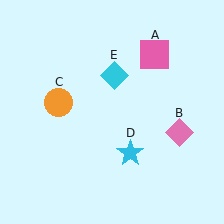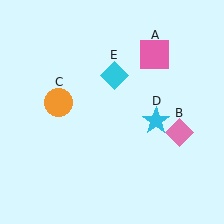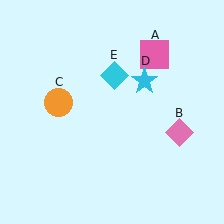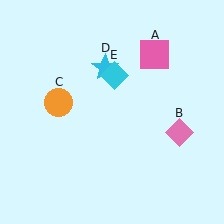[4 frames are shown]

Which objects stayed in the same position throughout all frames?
Pink square (object A) and pink diamond (object B) and orange circle (object C) and cyan diamond (object E) remained stationary.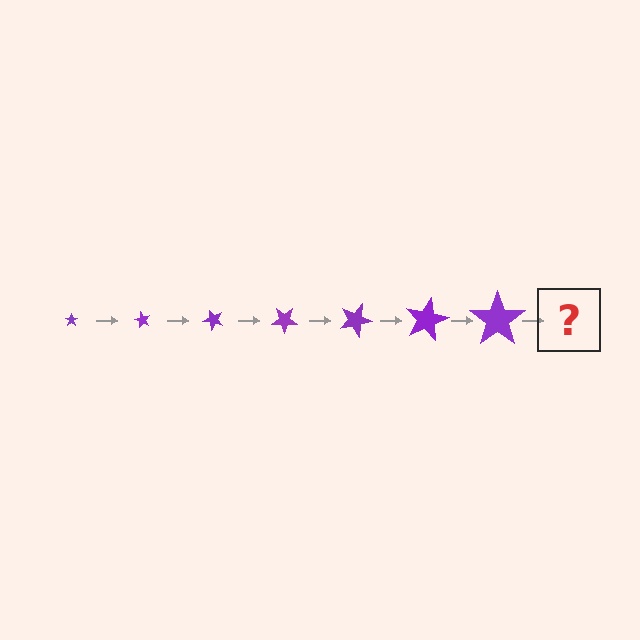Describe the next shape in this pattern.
It should be a star, larger than the previous one and rotated 420 degrees from the start.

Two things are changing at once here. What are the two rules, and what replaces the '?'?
The two rules are that the star grows larger each step and it rotates 60 degrees each step. The '?' should be a star, larger than the previous one and rotated 420 degrees from the start.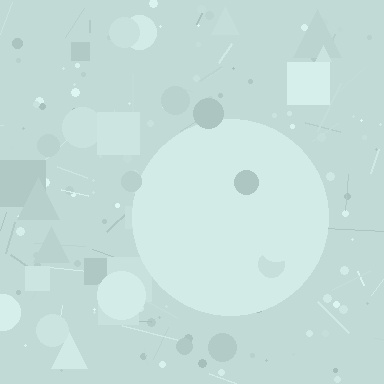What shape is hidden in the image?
A circle is hidden in the image.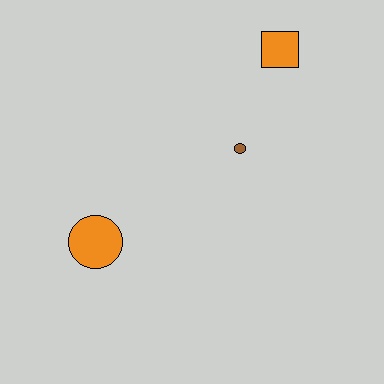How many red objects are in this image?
There are no red objects.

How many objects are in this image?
There are 3 objects.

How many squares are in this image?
There is 1 square.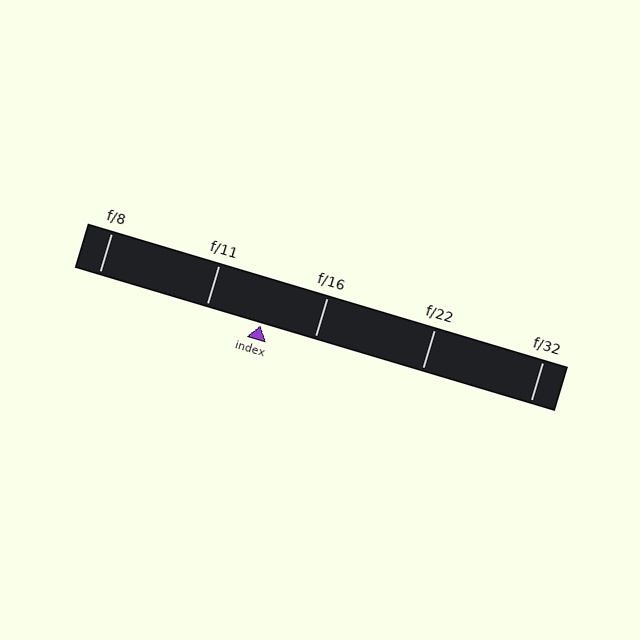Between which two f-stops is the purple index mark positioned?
The index mark is between f/11 and f/16.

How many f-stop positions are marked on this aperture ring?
There are 5 f-stop positions marked.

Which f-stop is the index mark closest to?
The index mark is closest to f/16.